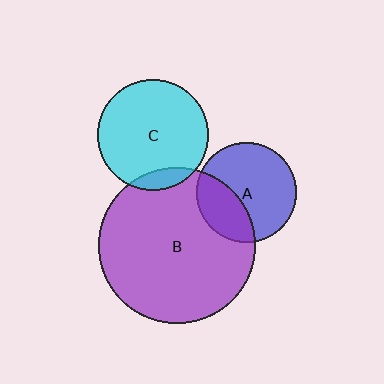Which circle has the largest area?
Circle B (purple).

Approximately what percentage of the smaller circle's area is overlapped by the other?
Approximately 10%.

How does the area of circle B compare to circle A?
Approximately 2.4 times.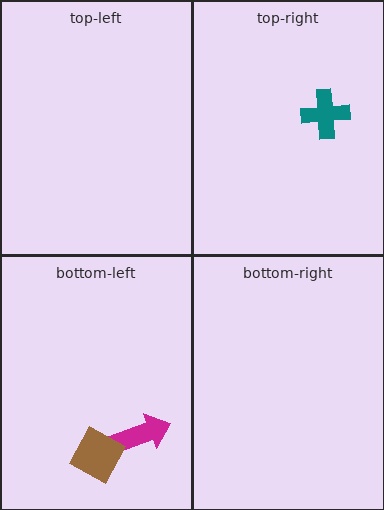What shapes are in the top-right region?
The teal cross.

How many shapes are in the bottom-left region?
2.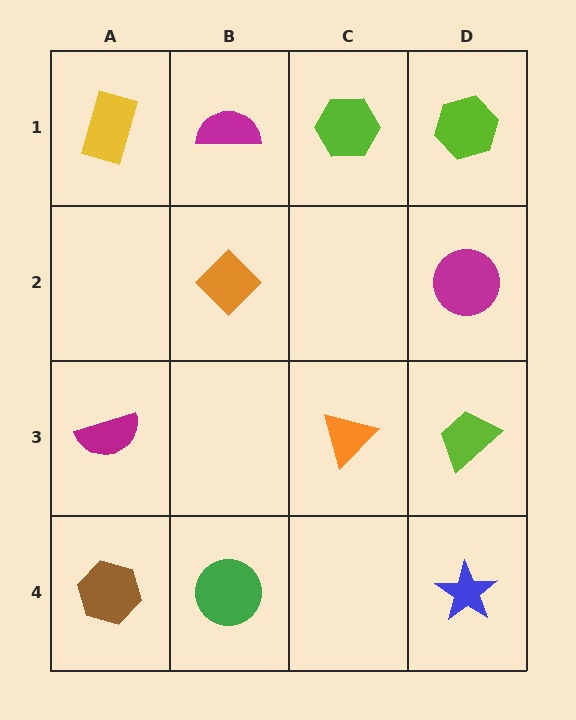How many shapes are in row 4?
3 shapes.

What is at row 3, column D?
A lime trapezoid.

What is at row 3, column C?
An orange triangle.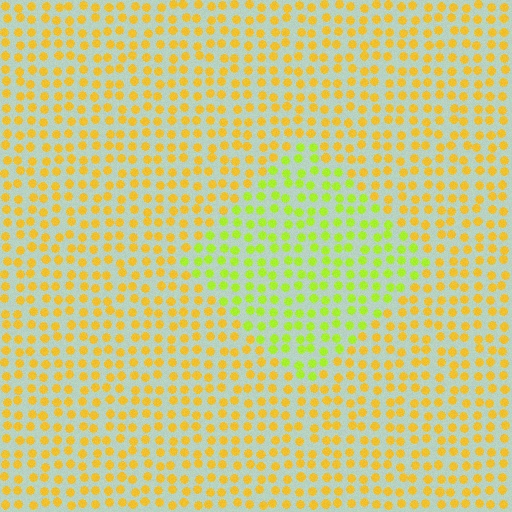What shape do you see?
I see a diamond.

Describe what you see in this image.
The image is filled with small yellow elements in a uniform arrangement. A diamond-shaped region is visible where the elements are tinted to a slightly different hue, forming a subtle color boundary.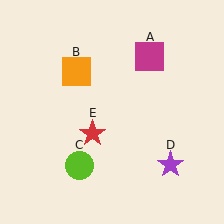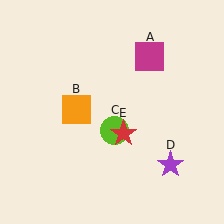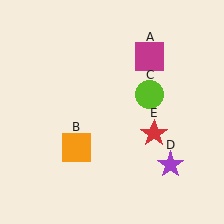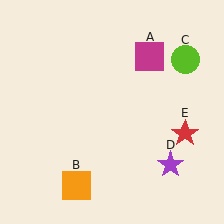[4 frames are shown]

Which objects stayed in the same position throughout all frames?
Magenta square (object A) and purple star (object D) remained stationary.